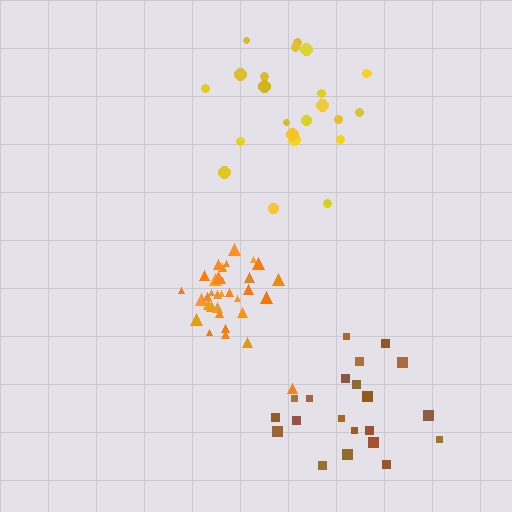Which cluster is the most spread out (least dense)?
Brown.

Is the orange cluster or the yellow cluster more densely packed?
Orange.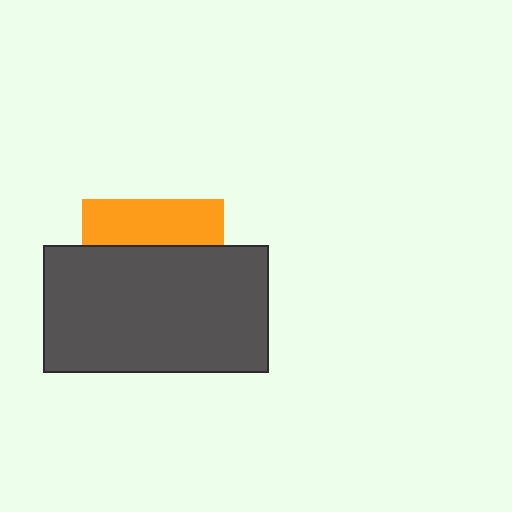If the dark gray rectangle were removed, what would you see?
You would see the complete orange square.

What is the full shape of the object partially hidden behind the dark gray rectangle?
The partially hidden object is an orange square.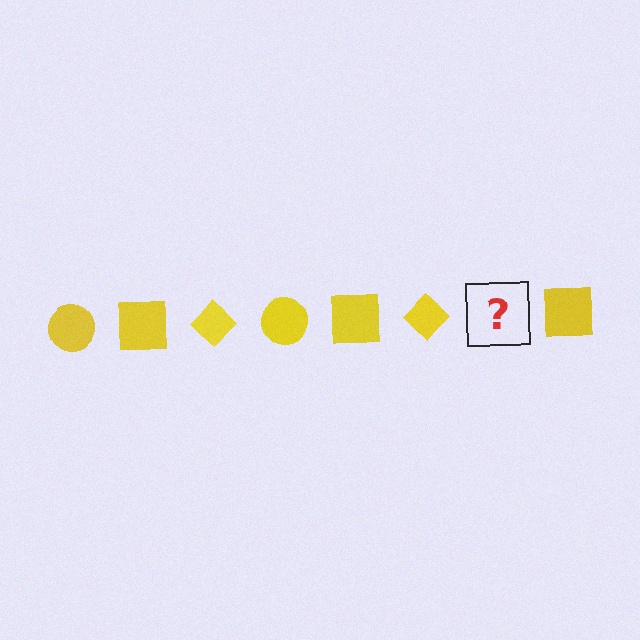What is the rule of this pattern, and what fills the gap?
The rule is that the pattern cycles through circle, square, diamond shapes in yellow. The gap should be filled with a yellow circle.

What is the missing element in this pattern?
The missing element is a yellow circle.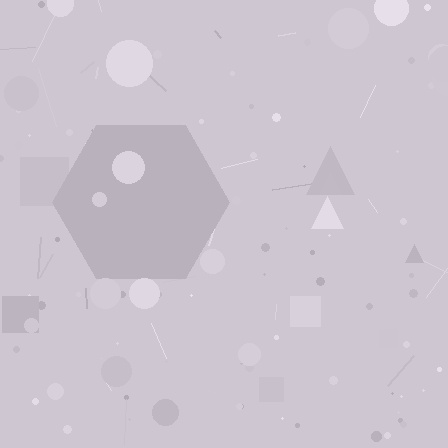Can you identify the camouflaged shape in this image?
The camouflaged shape is a hexagon.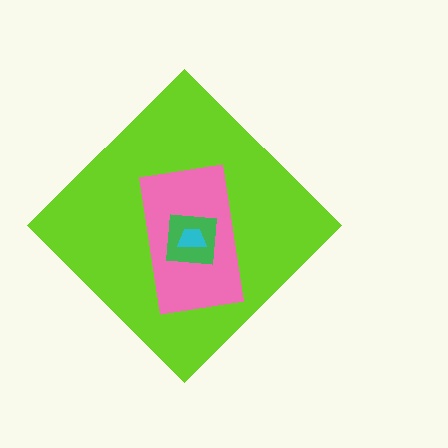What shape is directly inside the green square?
The cyan trapezoid.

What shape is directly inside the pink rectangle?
The green square.